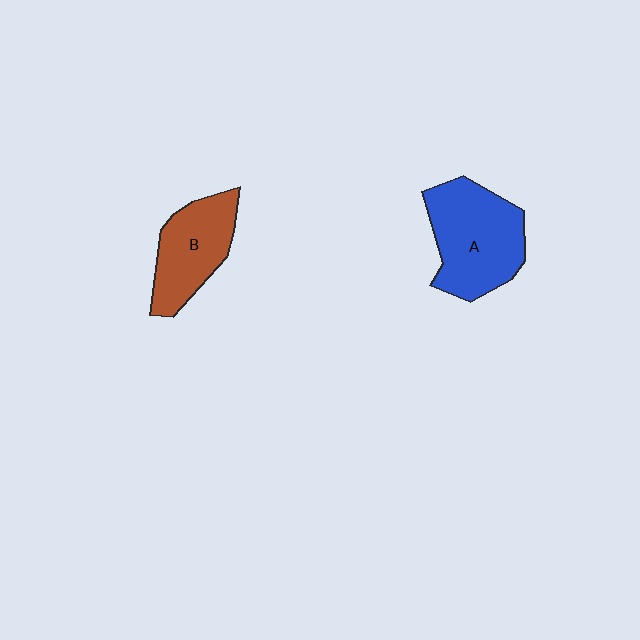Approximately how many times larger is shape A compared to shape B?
Approximately 1.4 times.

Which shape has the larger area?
Shape A (blue).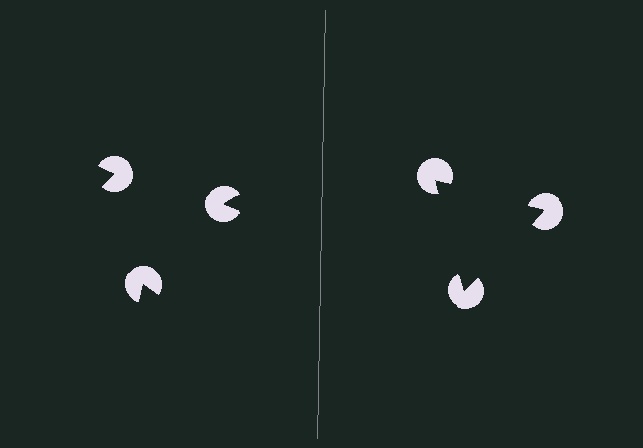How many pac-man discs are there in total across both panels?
6 — 3 on each side.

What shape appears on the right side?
An illusory triangle.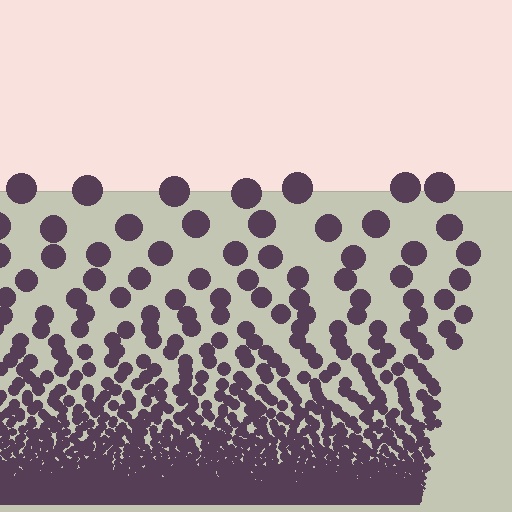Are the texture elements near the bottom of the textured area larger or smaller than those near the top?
Smaller. The gradient is inverted — elements near the bottom are smaller and denser.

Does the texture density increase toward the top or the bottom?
Density increases toward the bottom.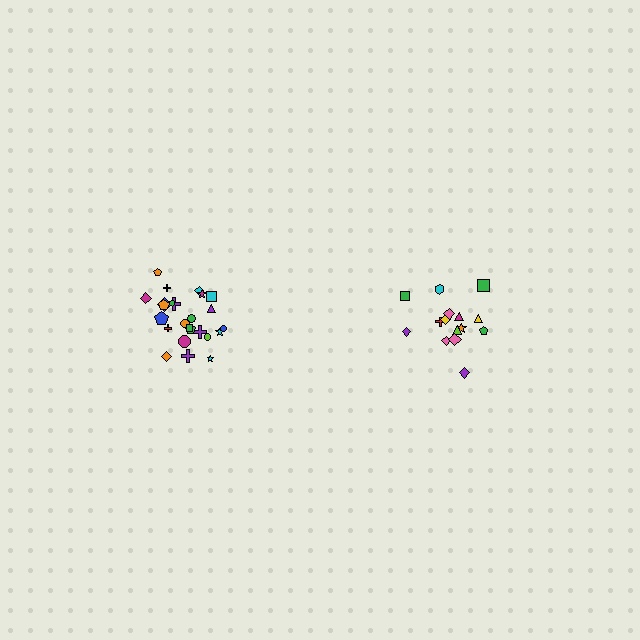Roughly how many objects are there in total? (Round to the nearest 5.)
Roughly 40 objects in total.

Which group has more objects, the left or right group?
The left group.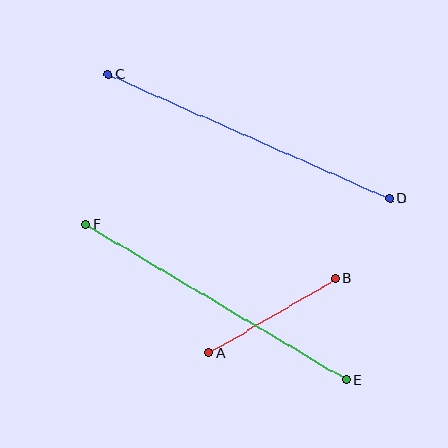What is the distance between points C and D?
The distance is approximately 308 pixels.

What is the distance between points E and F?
The distance is approximately 303 pixels.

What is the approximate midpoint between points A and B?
The midpoint is at approximately (272, 316) pixels.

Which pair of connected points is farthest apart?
Points C and D are farthest apart.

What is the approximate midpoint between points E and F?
The midpoint is at approximately (216, 302) pixels.